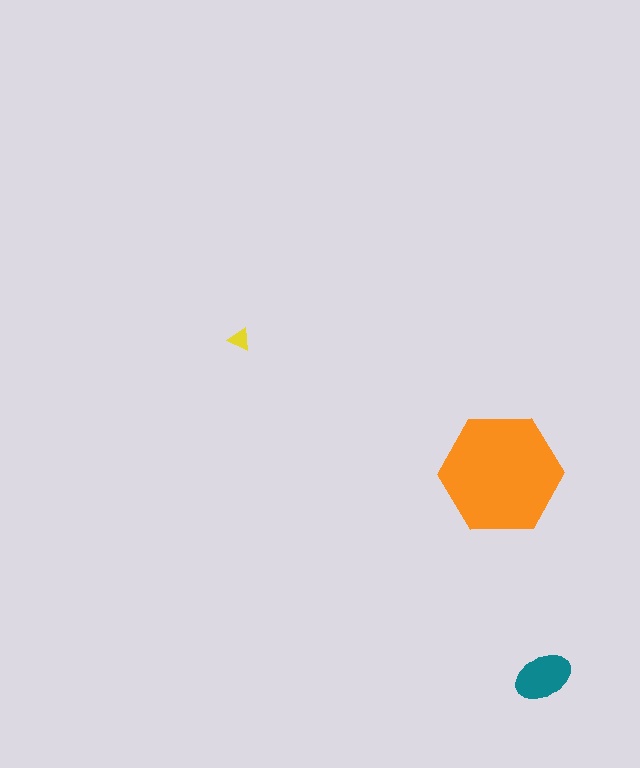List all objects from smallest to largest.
The yellow triangle, the teal ellipse, the orange hexagon.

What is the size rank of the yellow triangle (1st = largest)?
3rd.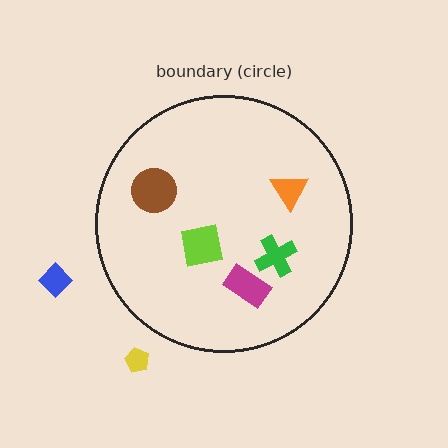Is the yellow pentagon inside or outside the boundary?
Outside.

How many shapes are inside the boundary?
5 inside, 2 outside.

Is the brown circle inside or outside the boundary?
Inside.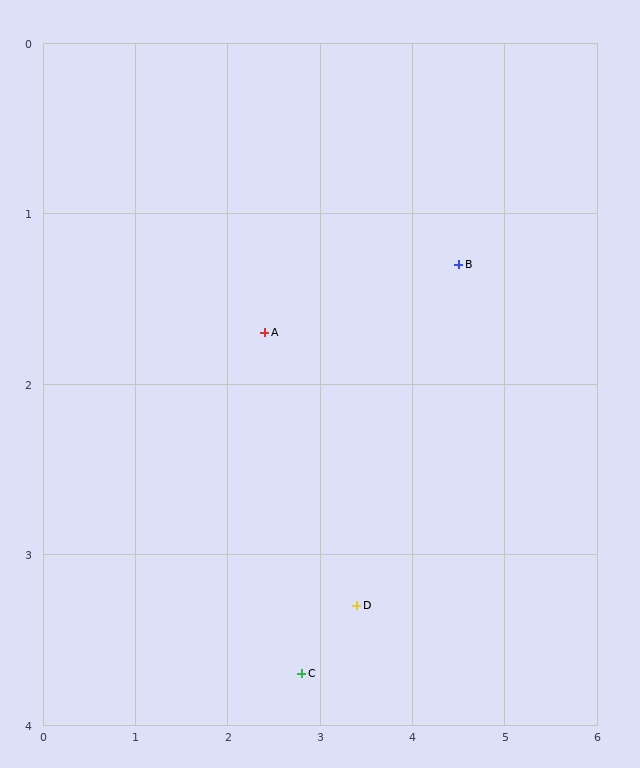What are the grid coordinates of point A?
Point A is at approximately (2.4, 1.7).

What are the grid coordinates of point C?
Point C is at approximately (2.8, 3.7).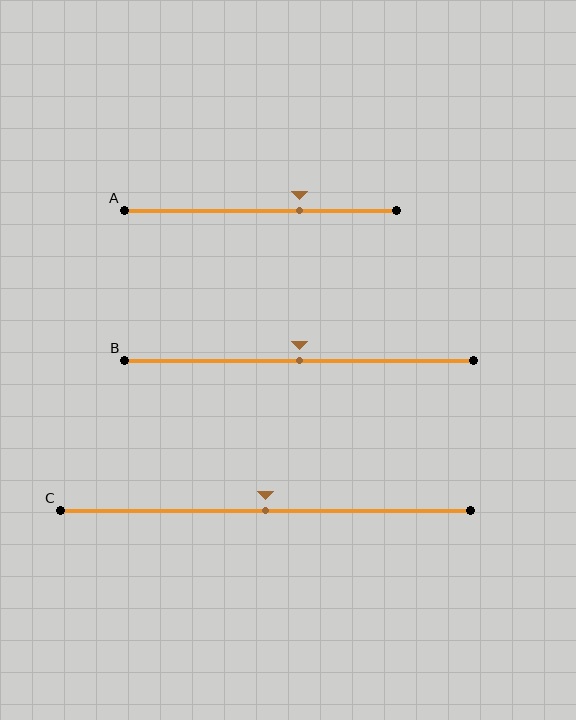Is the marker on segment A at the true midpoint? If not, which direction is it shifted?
No, the marker on segment A is shifted to the right by about 14% of the segment length.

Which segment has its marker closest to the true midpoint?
Segment B has its marker closest to the true midpoint.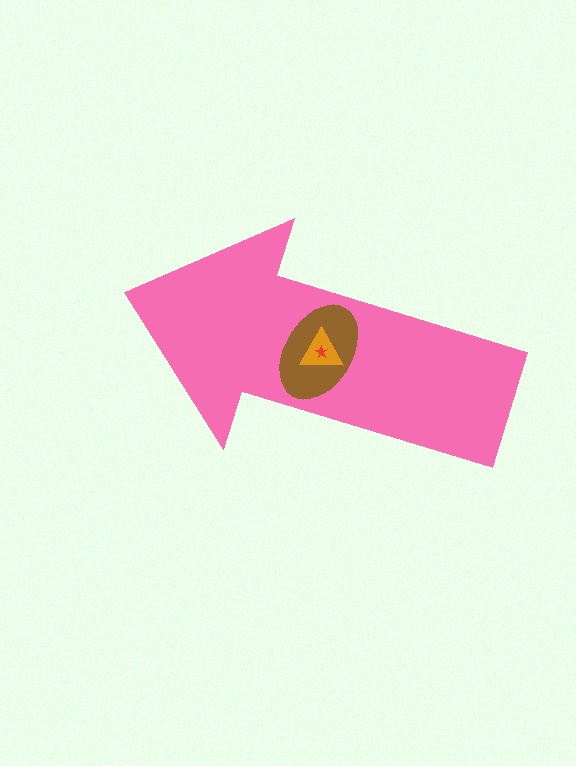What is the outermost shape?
The pink arrow.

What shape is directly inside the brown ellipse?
The orange triangle.